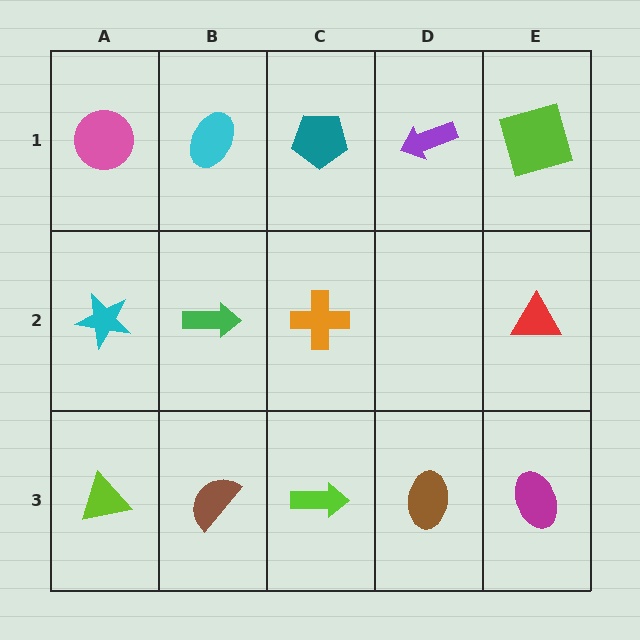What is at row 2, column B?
A green arrow.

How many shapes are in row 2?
4 shapes.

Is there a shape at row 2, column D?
No, that cell is empty.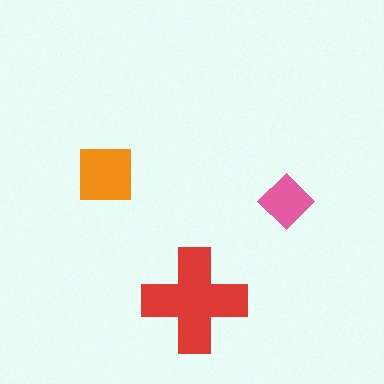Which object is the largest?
The red cross.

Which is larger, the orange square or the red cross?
The red cross.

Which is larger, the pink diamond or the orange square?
The orange square.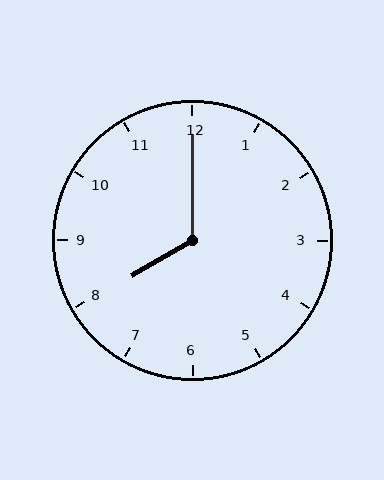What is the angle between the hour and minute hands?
Approximately 120 degrees.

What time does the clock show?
8:00.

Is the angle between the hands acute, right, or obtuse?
It is obtuse.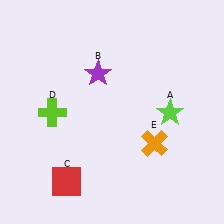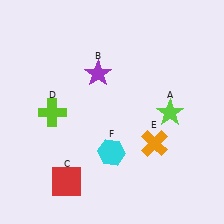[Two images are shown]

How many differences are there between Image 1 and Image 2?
There is 1 difference between the two images.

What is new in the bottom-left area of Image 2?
A cyan hexagon (F) was added in the bottom-left area of Image 2.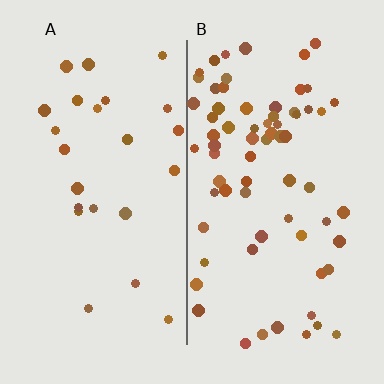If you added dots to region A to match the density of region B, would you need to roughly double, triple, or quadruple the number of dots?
Approximately triple.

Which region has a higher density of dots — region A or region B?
B (the right).